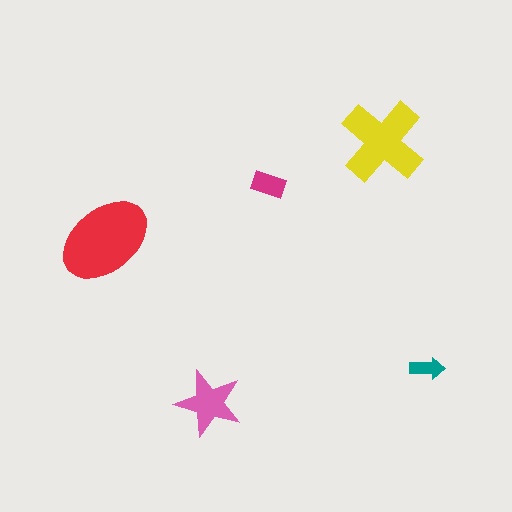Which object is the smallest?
The teal arrow.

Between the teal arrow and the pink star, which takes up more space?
The pink star.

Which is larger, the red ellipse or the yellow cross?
The red ellipse.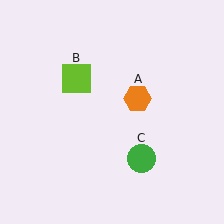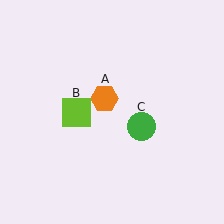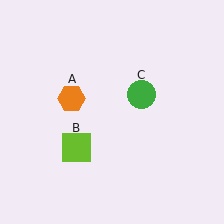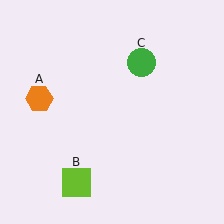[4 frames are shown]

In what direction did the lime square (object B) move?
The lime square (object B) moved down.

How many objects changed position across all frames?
3 objects changed position: orange hexagon (object A), lime square (object B), green circle (object C).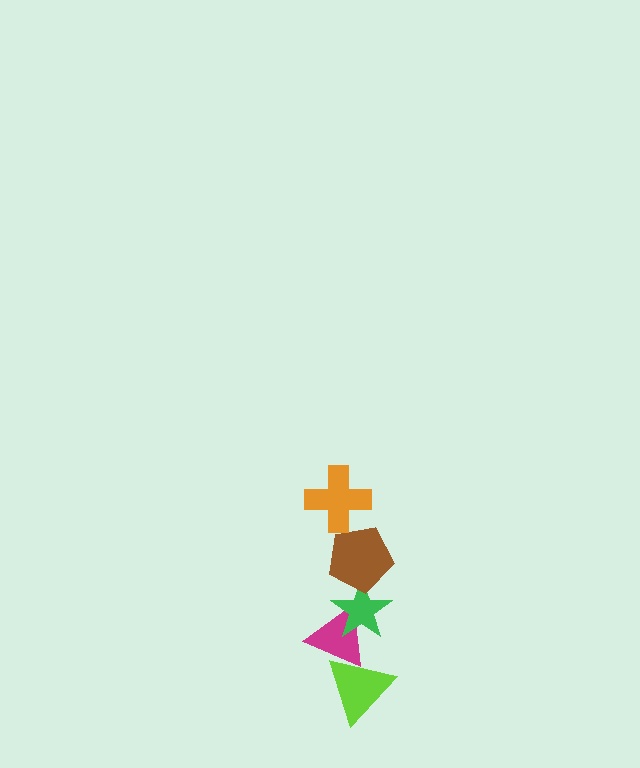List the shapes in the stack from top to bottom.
From top to bottom: the orange cross, the brown pentagon, the green star, the magenta triangle, the lime triangle.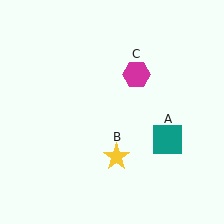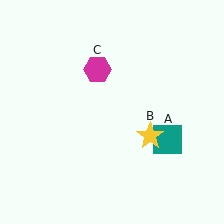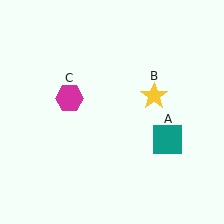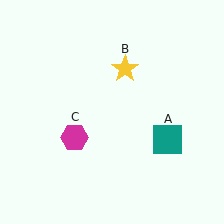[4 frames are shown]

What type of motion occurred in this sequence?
The yellow star (object B), magenta hexagon (object C) rotated counterclockwise around the center of the scene.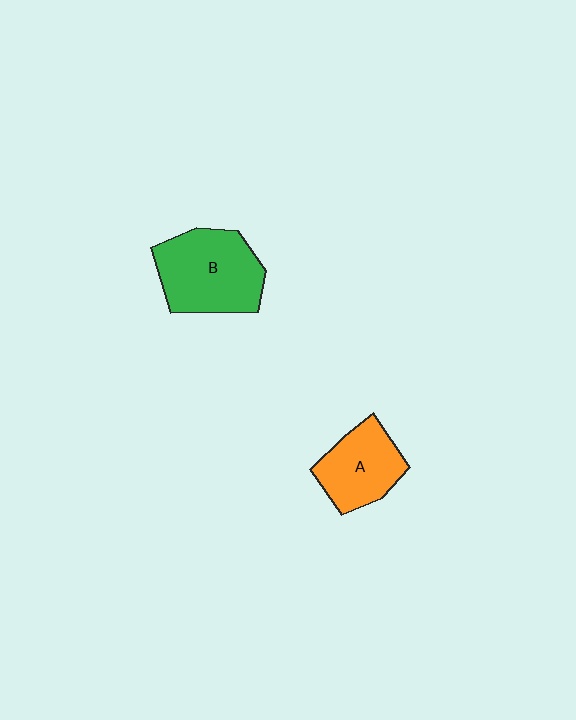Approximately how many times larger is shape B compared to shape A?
Approximately 1.4 times.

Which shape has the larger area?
Shape B (green).